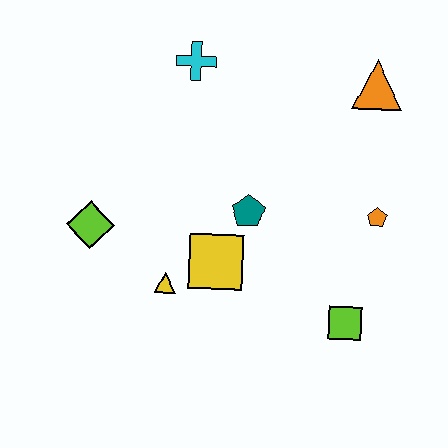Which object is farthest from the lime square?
The cyan cross is farthest from the lime square.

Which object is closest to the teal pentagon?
The yellow square is closest to the teal pentagon.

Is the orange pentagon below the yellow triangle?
No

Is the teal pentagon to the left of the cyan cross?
No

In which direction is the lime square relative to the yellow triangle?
The lime square is to the right of the yellow triangle.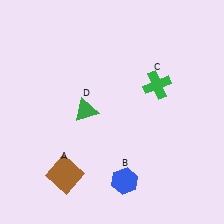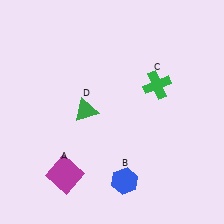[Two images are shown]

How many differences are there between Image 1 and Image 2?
There is 1 difference between the two images.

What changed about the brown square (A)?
In Image 1, A is brown. In Image 2, it changed to magenta.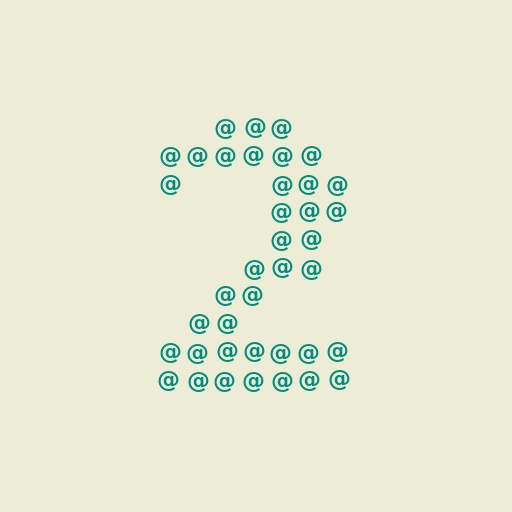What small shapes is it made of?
It is made of small at signs.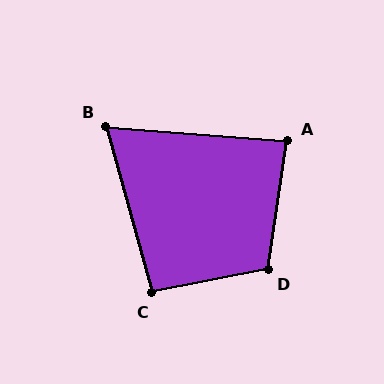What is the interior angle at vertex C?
Approximately 94 degrees (approximately right).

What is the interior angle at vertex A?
Approximately 86 degrees (approximately right).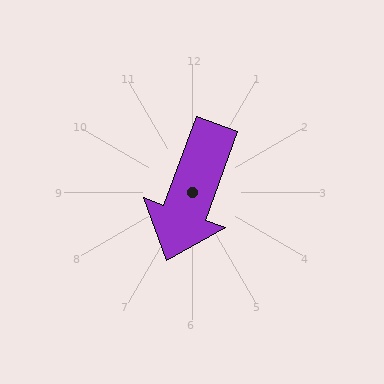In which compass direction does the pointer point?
South.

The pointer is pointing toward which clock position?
Roughly 7 o'clock.